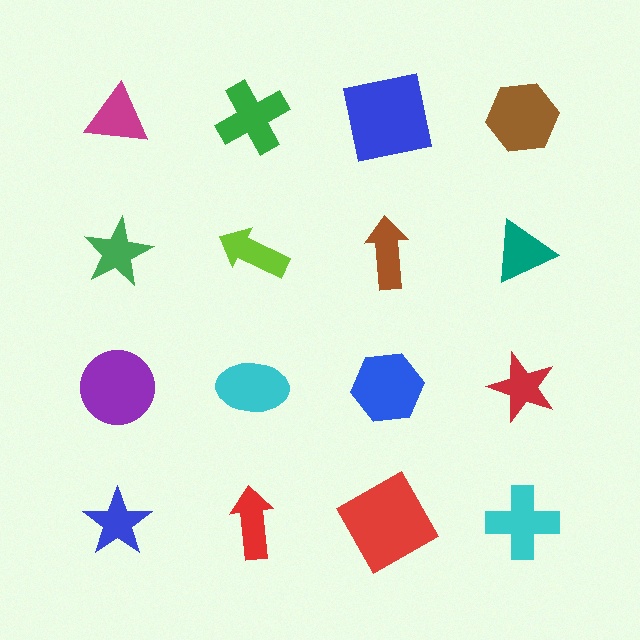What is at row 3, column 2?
A cyan ellipse.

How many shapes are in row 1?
4 shapes.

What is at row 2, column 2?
A lime arrow.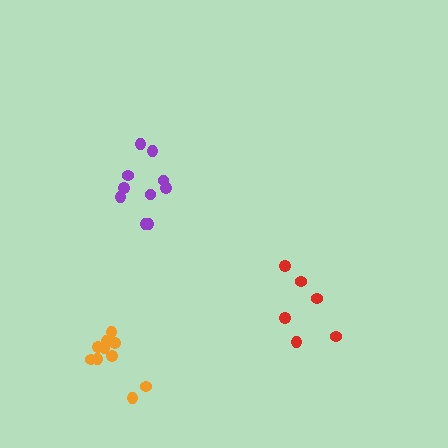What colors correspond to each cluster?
The clusters are colored: red, orange, purple.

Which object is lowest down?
The orange cluster is bottommost.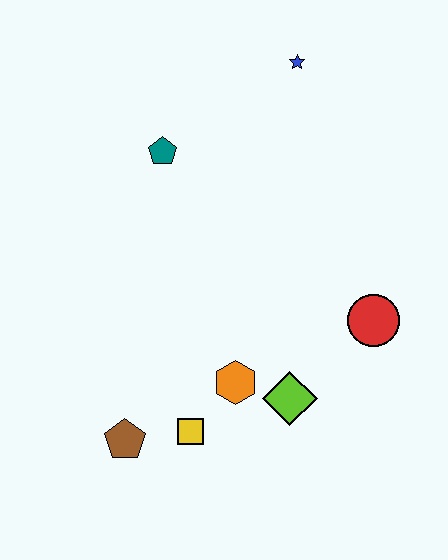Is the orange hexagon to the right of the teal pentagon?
Yes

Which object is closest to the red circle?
The lime diamond is closest to the red circle.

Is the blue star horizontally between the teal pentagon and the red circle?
Yes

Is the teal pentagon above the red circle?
Yes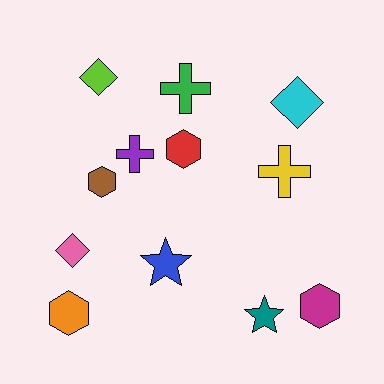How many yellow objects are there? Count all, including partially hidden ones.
There is 1 yellow object.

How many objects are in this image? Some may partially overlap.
There are 12 objects.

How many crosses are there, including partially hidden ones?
There are 3 crosses.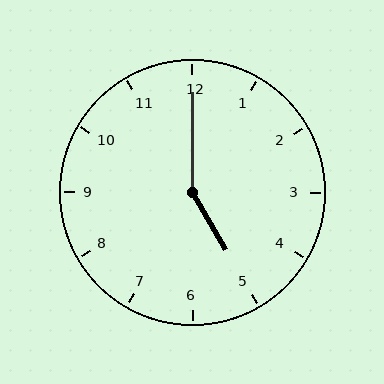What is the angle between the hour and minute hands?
Approximately 150 degrees.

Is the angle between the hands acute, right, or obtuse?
It is obtuse.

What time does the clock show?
5:00.